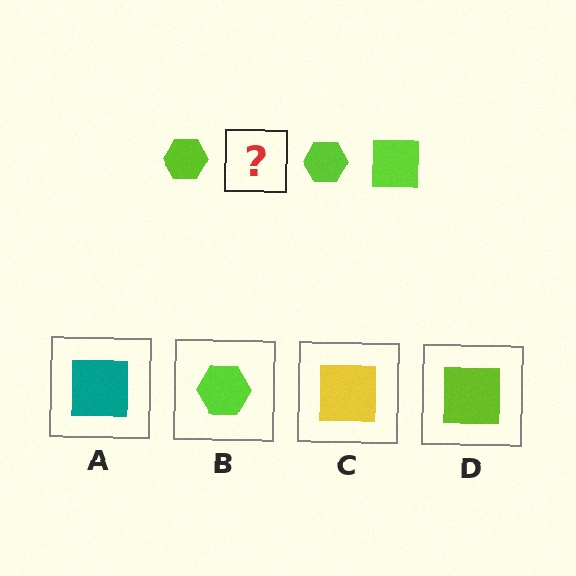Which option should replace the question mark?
Option D.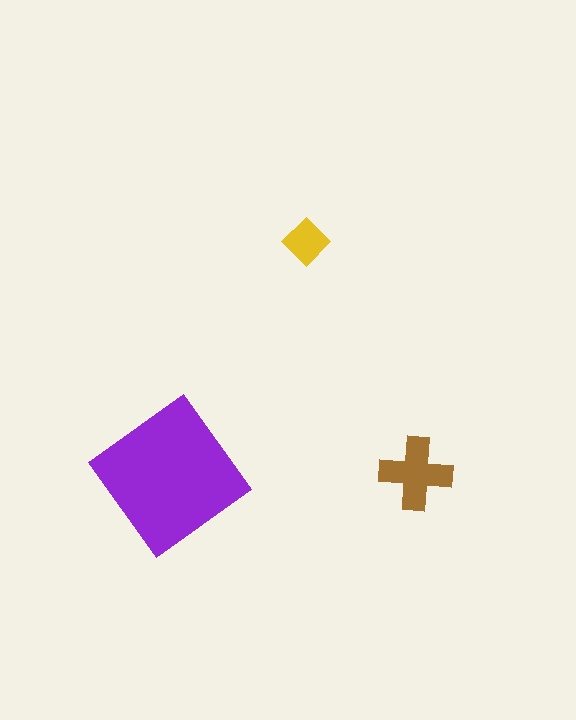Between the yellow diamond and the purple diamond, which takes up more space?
The purple diamond.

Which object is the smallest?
The yellow diamond.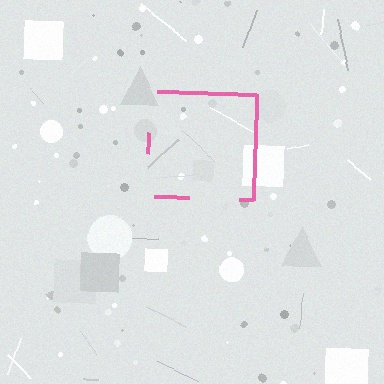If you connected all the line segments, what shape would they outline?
They would outline a square.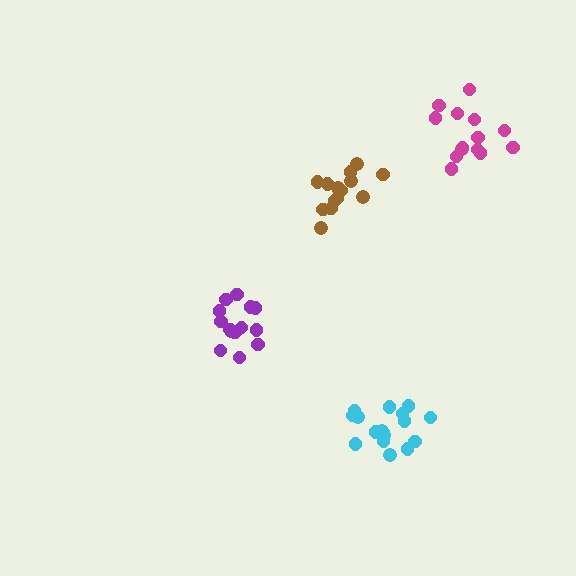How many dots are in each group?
Group 1: 14 dots, Group 2: 14 dots, Group 3: 17 dots, Group 4: 14 dots (59 total).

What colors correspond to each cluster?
The clusters are colored: purple, magenta, cyan, brown.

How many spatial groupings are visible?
There are 4 spatial groupings.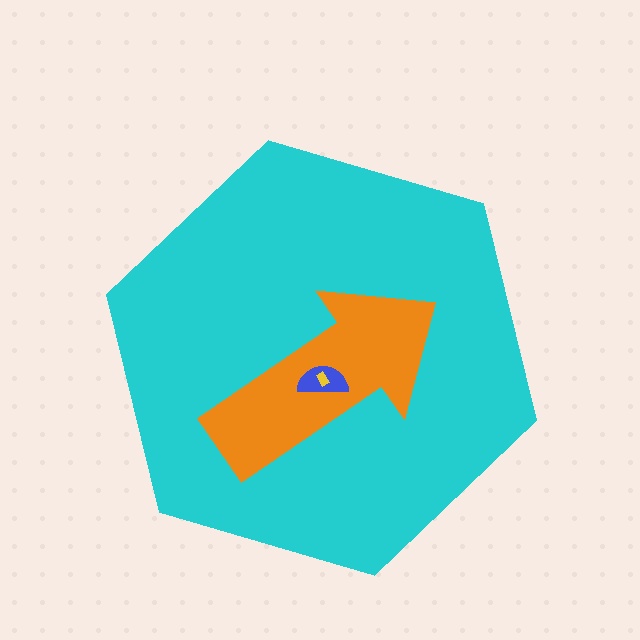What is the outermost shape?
The cyan hexagon.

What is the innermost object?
The yellow rectangle.